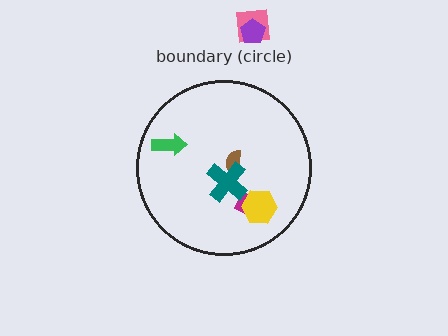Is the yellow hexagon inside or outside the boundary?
Inside.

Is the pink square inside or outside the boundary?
Outside.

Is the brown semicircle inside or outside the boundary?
Inside.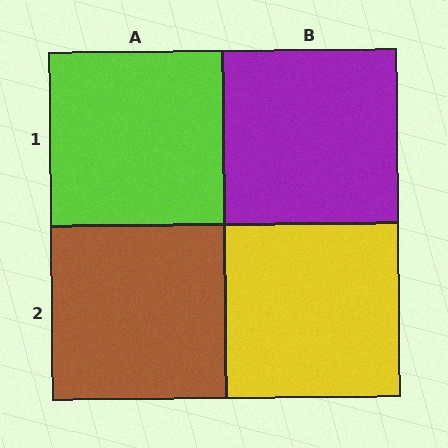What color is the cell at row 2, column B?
Yellow.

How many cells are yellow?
1 cell is yellow.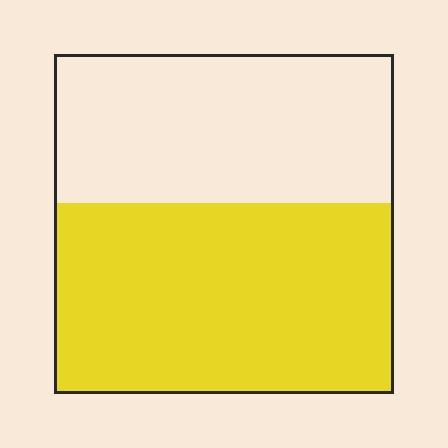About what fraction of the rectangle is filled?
About three fifths (3/5).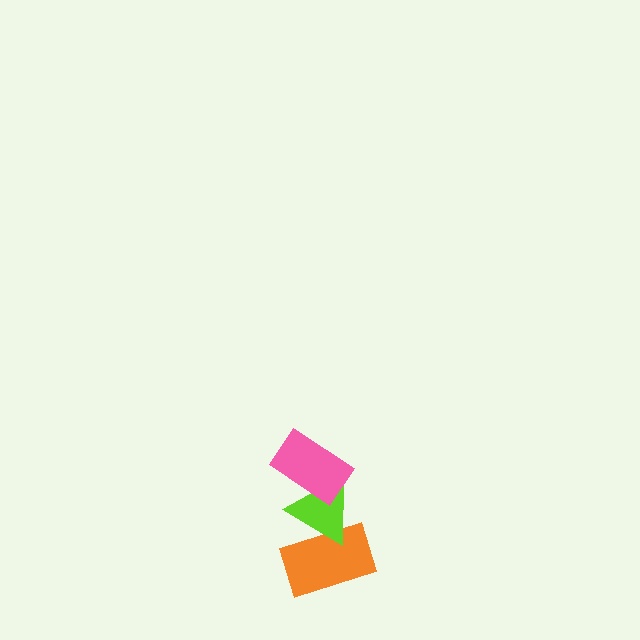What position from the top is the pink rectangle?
The pink rectangle is 1st from the top.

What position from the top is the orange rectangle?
The orange rectangle is 3rd from the top.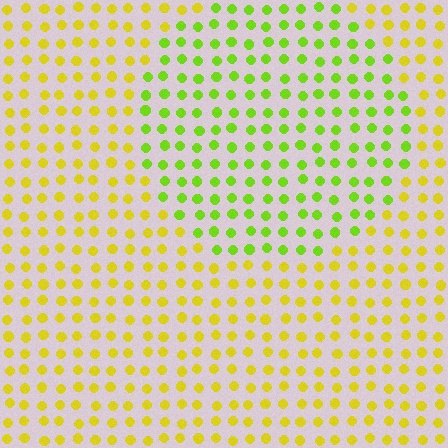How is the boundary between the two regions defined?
The boundary is defined purely by a slight shift in hue (about 36 degrees). Spacing, size, and orientation are identical on both sides.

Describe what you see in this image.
The image is filled with small yellow elements in a uniform arrangement. A circle-shaped region is visible where the elements are tinted to a slightly different hue, forming a subtle color boundary.